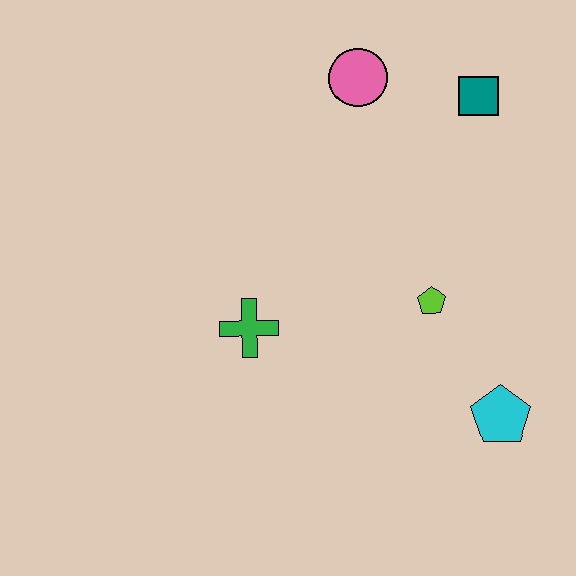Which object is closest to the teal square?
The pink circle is closest to the teal square.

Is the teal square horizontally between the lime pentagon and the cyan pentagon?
Yes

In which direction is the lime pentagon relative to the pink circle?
The lime pentagon is below the pink circle.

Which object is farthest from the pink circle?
The cyan pentagon is farthest from the pink circle.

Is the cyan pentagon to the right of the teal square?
Yes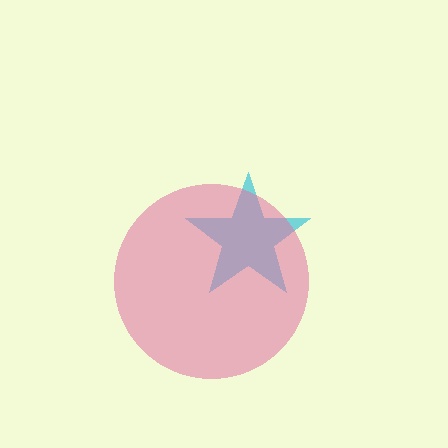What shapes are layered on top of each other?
The layered shapes are: a cyan star, a pink circle.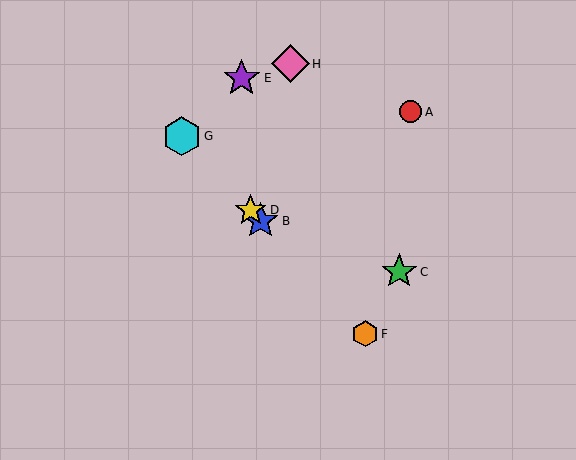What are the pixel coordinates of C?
Object C is at (399, 272).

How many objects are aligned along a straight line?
4 objects (B, D, F, G) are aligned along a straight line.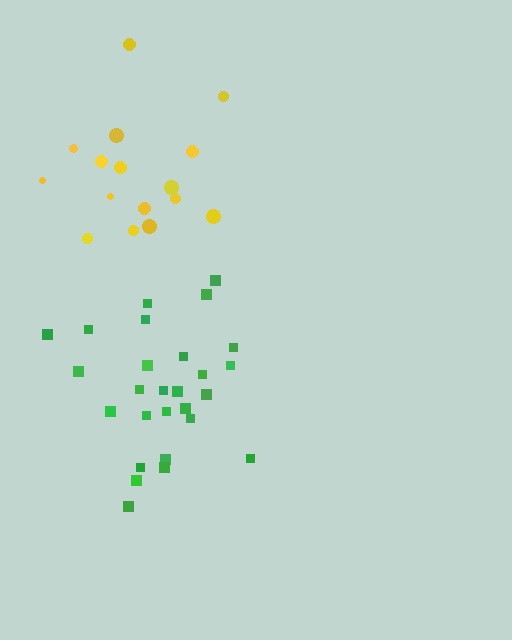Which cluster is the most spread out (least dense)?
Yellow.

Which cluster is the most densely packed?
Green.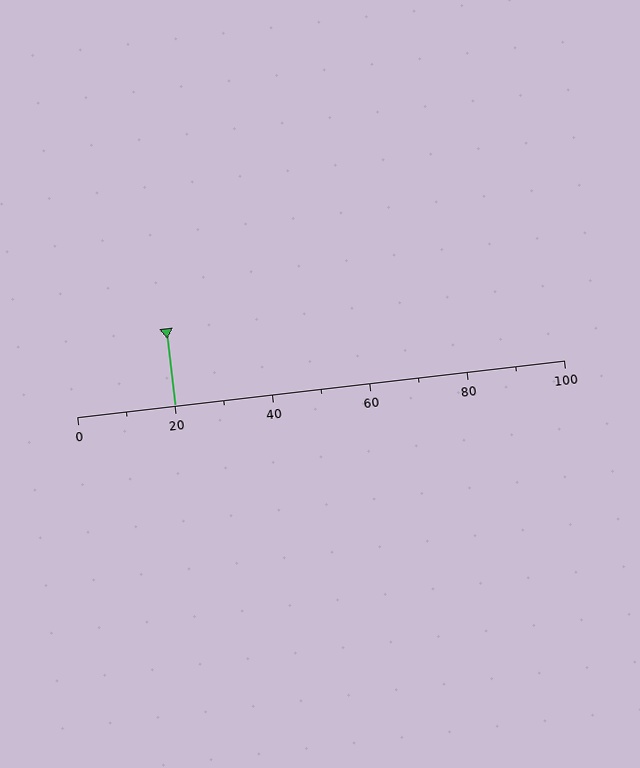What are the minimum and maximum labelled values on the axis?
The axis runs from 0 to 100.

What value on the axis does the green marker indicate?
The marker indicates approximately 20.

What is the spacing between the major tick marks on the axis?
The major ticks are spaced 20 apart.